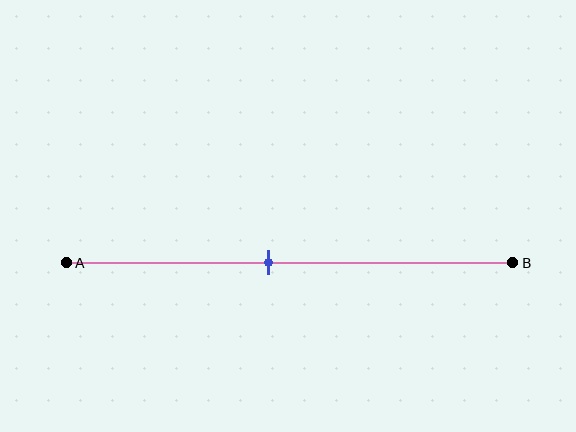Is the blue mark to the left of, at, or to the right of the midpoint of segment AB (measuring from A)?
The blue mark is to the left of the midpoint of segment AB.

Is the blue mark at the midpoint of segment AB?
No, the mark is at about 45% from A, not at the 50% midpoint.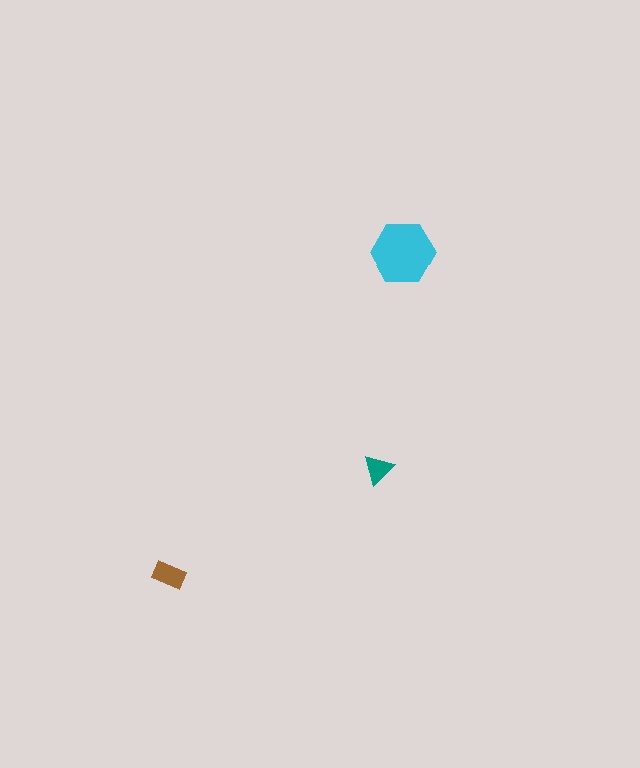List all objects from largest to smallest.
The cyan hexagon, the brown rectangle, the teal triangle.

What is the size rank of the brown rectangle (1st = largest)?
2nd.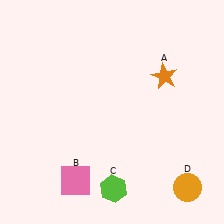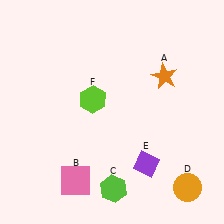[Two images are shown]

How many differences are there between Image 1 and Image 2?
There are 2 differences between the two images.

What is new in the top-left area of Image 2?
A lime hexagon (F) was added in the top-left area of Image 2.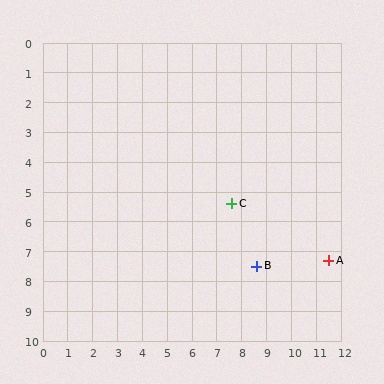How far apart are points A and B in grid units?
Points A and B are about 2.9 grid units apart.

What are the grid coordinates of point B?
Point B is at approximately (8.6, 7.5).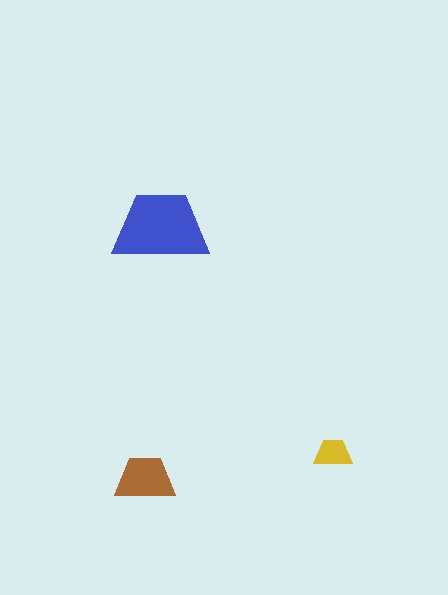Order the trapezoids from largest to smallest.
the blue one, the brown one, the yellow one.